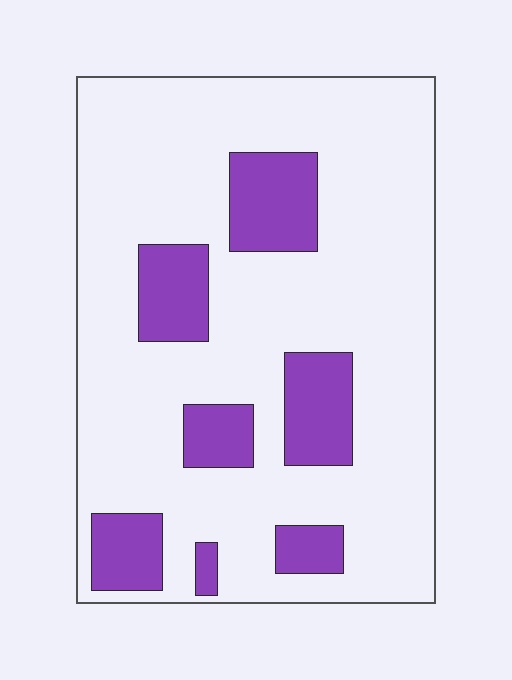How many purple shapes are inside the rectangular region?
7.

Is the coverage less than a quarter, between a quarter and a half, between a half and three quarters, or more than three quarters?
Less than a quarter.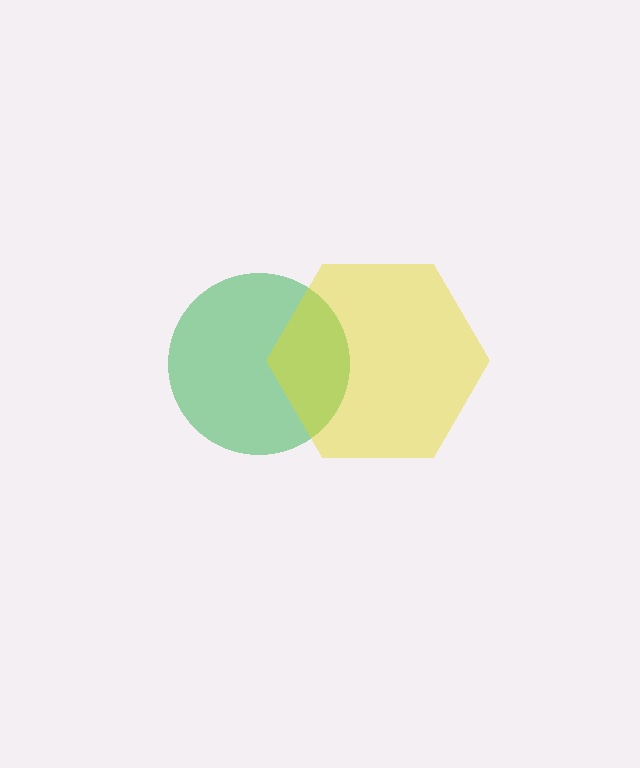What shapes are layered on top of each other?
The layered shapes are: a green circle, a yellow hexagon.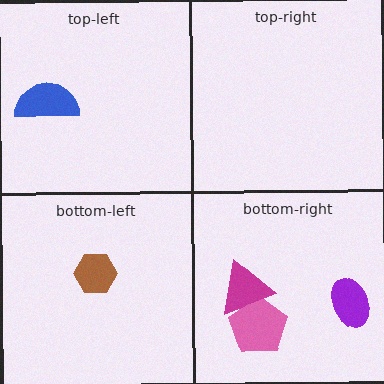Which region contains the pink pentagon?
The bottom-right region.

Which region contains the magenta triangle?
The bottom-right region.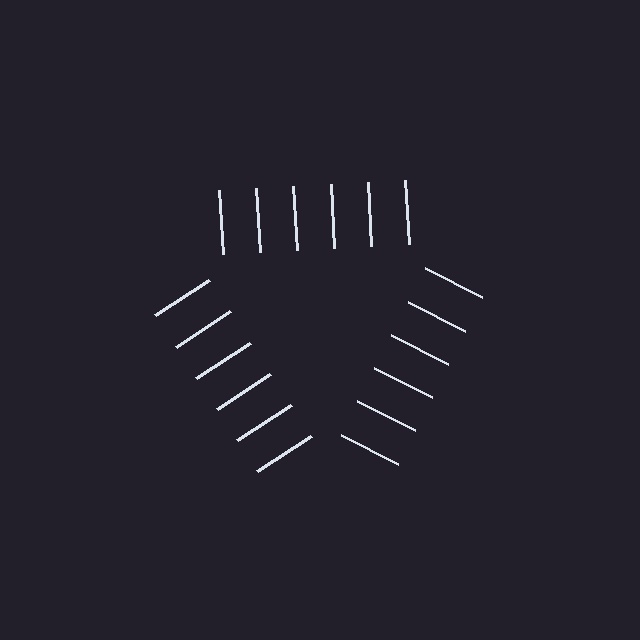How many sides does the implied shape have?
3 sides — the line-ends trace a triangle.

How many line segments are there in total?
18 — 6 along each of the 3 edges.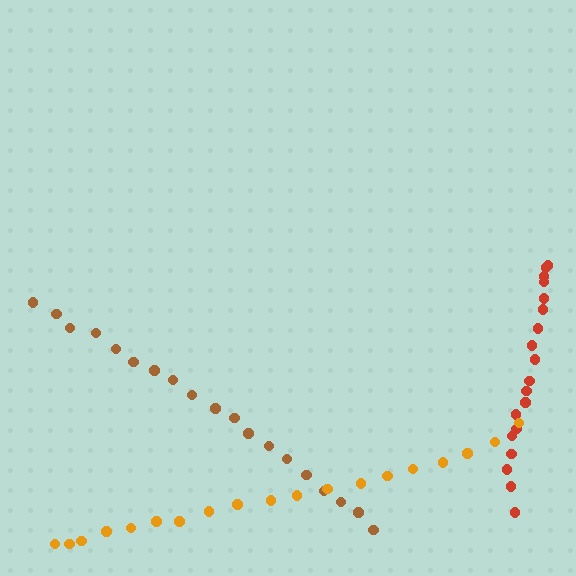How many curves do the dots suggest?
There are 3 distinct paths.